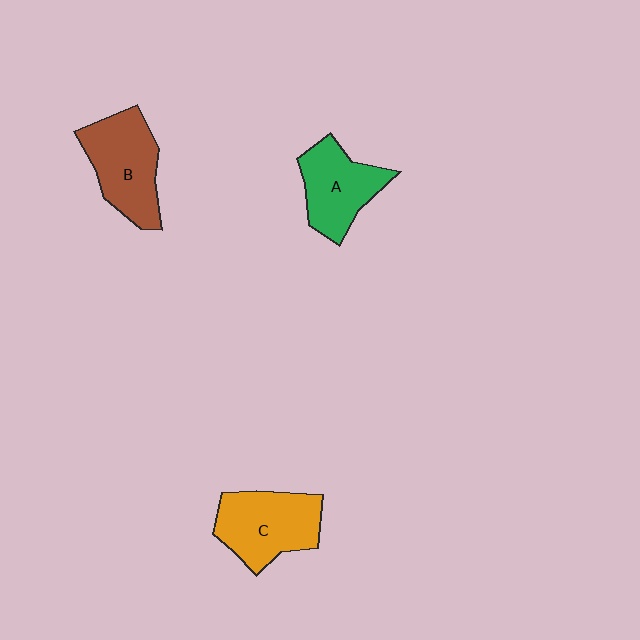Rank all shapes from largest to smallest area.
From largest to smallest: B (brown), C (orange), A (green).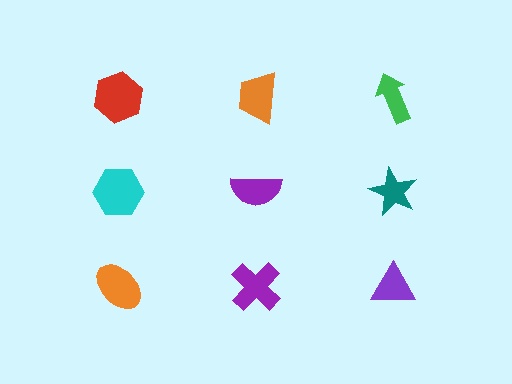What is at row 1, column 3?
A green arrow.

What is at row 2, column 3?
A teal star.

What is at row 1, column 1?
A red hexagon.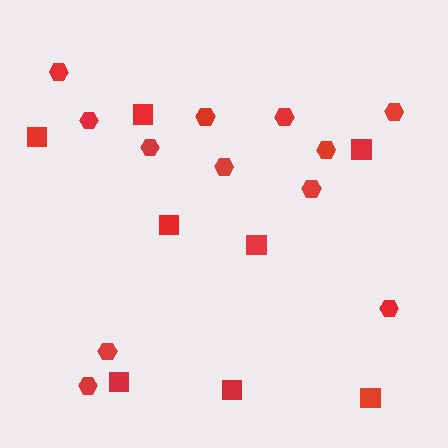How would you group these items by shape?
There are 2 groups: one group of squares (8) and one group of hexagons (12).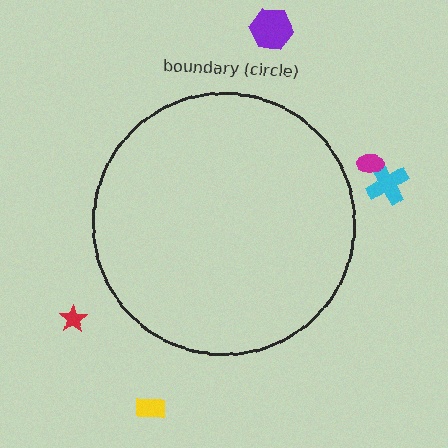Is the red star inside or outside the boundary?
Outside.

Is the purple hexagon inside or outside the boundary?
Outside.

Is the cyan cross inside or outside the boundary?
Outside.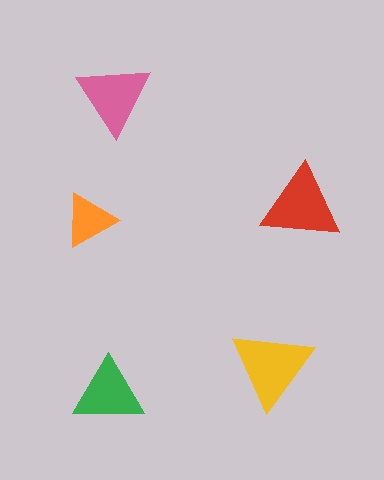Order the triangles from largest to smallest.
the yellow one, the red one, the pink one, the green one, the orange one.